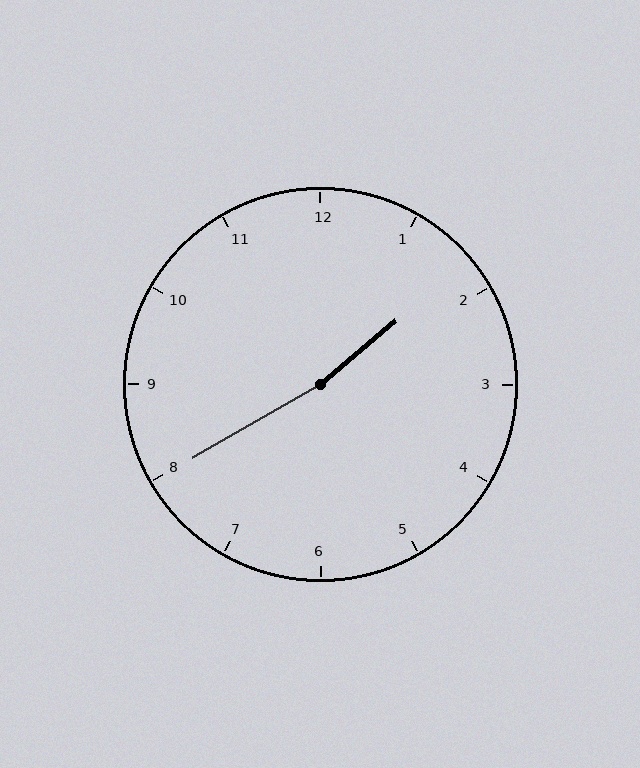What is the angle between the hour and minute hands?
Approximately 170 degrees.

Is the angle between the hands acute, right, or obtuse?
It is obtuse.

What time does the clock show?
1:40.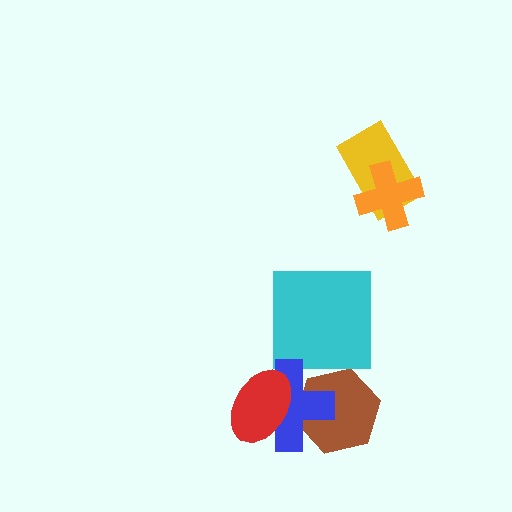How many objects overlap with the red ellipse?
1 object overlaps with the red ellipse.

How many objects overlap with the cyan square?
0 objects overlap with the cyan square.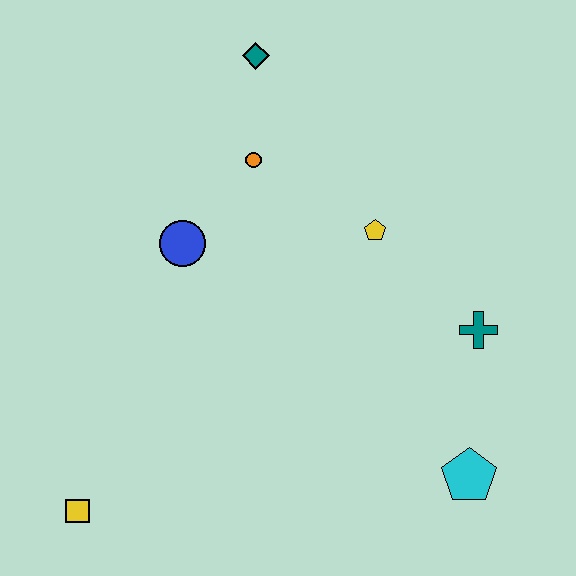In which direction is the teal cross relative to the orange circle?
The teal cross is to the right of the orange circle.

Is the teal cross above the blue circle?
No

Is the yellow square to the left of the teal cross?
Yes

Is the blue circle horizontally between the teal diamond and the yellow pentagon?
No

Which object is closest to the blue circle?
The orange circle is closest to the blue circle.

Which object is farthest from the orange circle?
The yellow square is farthest from the orange circle.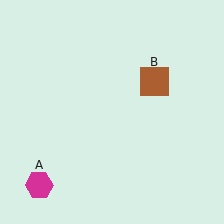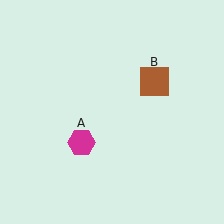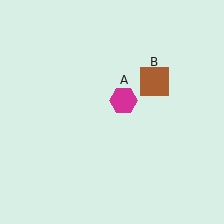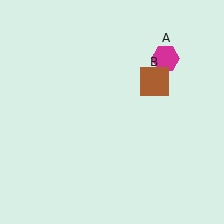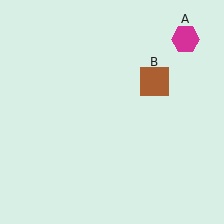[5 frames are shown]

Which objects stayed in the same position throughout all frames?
Brown square (object B) remained stationary.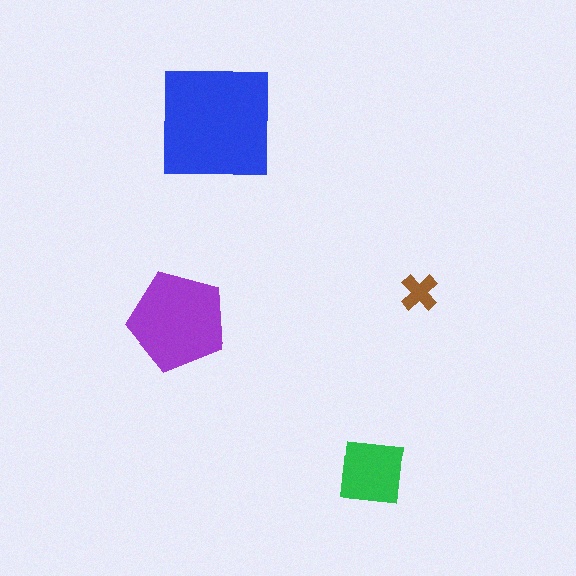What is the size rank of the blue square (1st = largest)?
1st.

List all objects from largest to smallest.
The blue square, the purple pentagon, the green square, the brown cross.